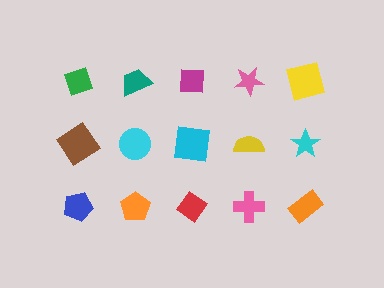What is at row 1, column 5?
A yellow square.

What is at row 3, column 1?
A blue pentagon.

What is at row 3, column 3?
A red diamond.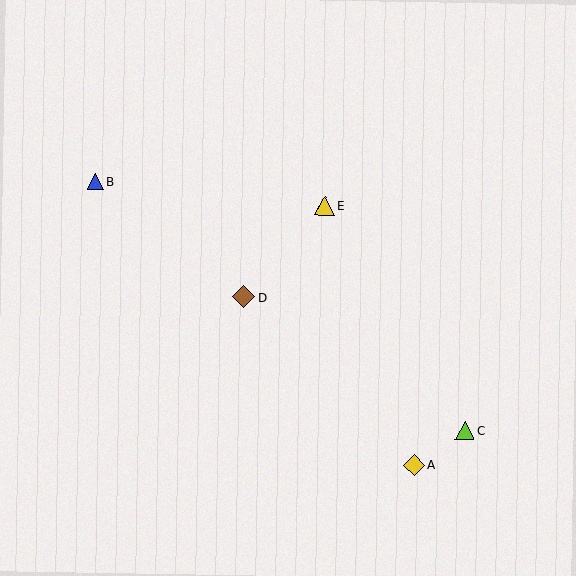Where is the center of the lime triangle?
The center of the lime triangle is at (465, 431).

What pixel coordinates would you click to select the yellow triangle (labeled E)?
Click at (325, 205) to select the yellow triangle E.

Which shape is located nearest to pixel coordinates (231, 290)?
The brown diamond (labeled D) at (243, 297) is nearest to that location.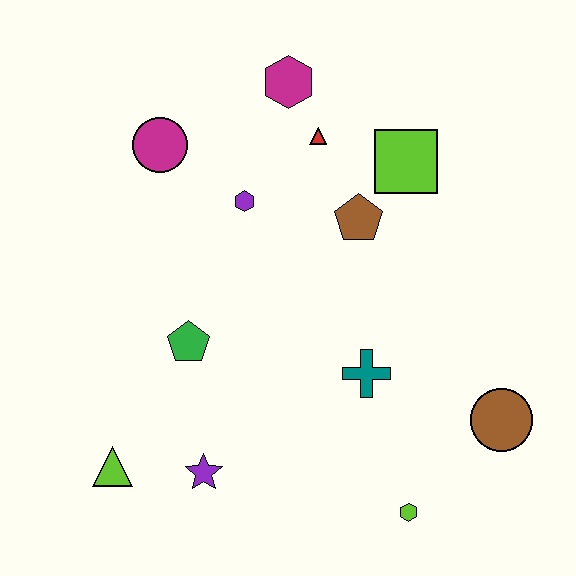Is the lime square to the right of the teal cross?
Yes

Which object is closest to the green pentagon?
The purple star is closest to the green pentagon.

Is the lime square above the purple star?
Yes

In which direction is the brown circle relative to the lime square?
The brown circle is below the lime square.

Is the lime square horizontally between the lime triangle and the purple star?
No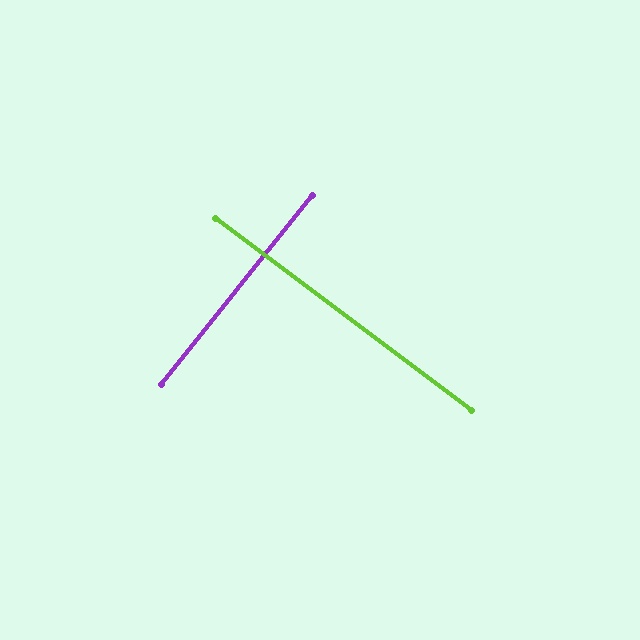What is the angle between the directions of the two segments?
Approximately 88 degrees.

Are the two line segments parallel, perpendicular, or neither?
Perpendicular — they meet at approximately 88°.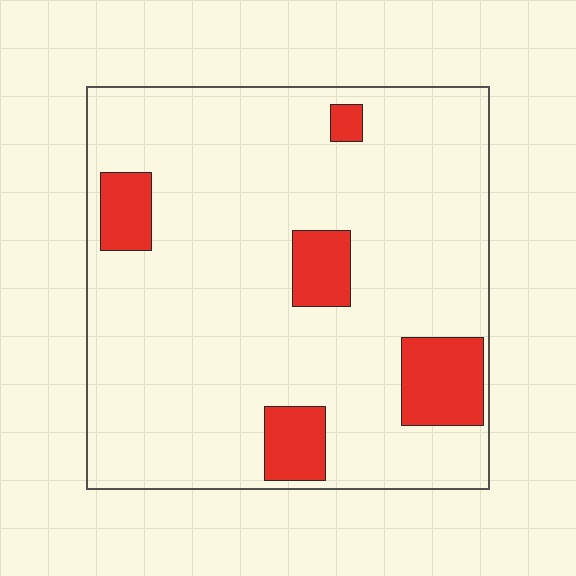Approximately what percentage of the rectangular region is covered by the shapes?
Approximately 15%.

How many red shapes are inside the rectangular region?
5.